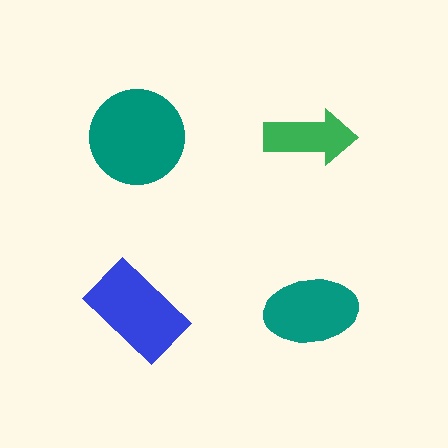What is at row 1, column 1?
A teal circle.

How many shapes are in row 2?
2 shapes.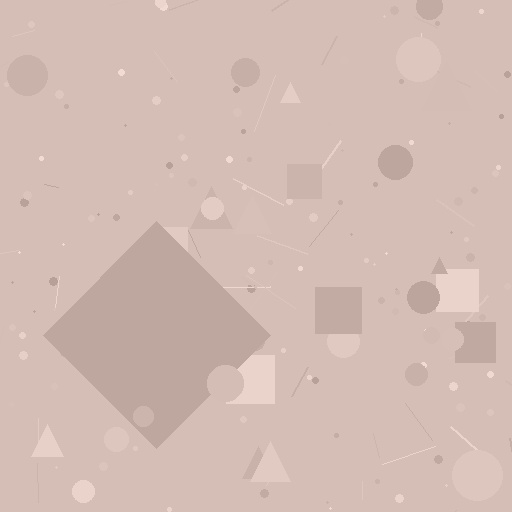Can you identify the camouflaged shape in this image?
The camouflaged shape is a diamond.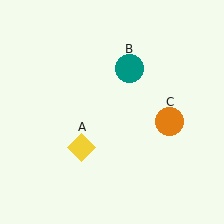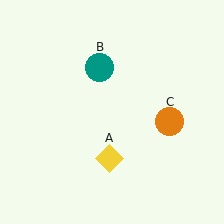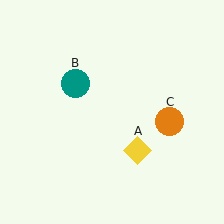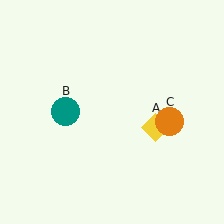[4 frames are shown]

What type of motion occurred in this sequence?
The yellow diamond (object A), teal circle (object B) rotated counterclockwise around the center of the scene.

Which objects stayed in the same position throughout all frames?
Orange circle (object C) remained stationary.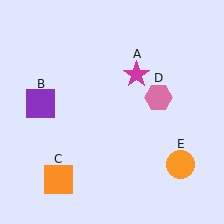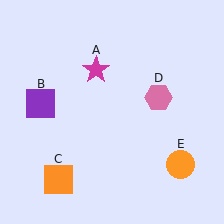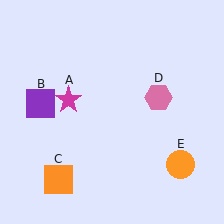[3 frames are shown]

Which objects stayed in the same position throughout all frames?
Purple square (object B) and orange square (object C) and pink hexagon (object D) and orange circle (object E) remained stationary.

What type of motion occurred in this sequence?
The magenta star (object A) rotated counterclockwise around the center of the scene.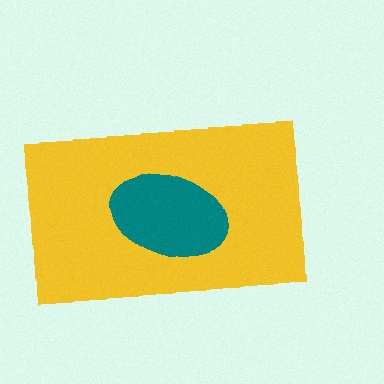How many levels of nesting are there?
2.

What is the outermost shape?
The yellow rectangle.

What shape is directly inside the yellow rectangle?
The teal ellipse.